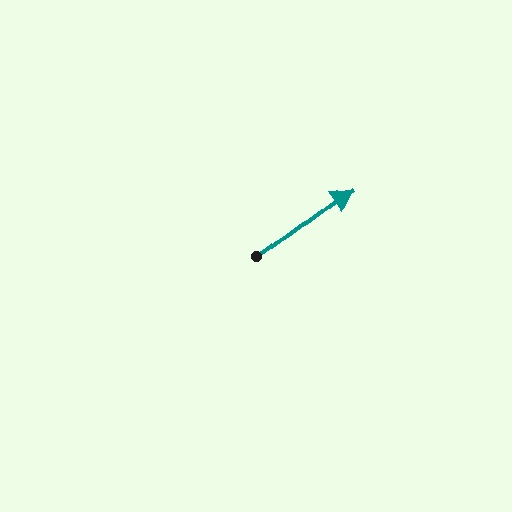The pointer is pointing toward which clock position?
Roughly 2 o'clock.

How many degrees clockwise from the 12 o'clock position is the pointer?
Approximately 54 degrees.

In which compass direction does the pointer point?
Northeast.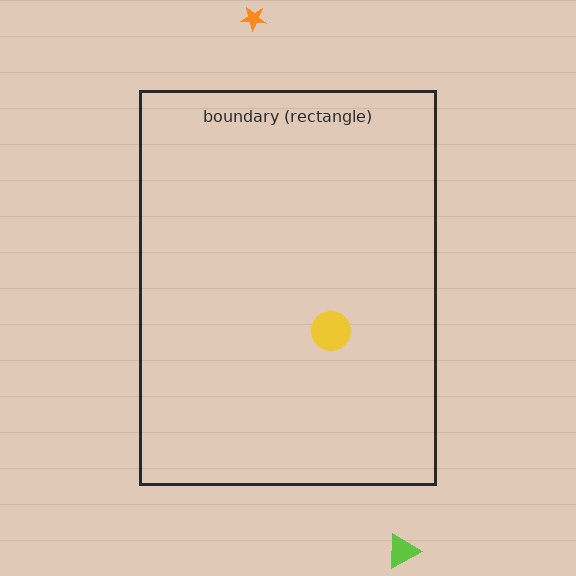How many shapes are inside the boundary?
1 inside, 2 outside.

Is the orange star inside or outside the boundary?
Outside.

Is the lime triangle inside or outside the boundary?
Outside.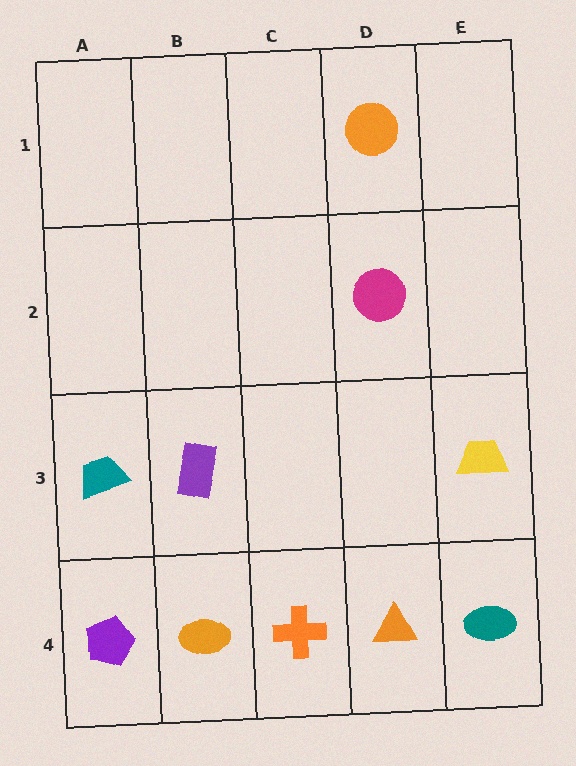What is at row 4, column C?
An orange cross.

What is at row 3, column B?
A purple rectangle.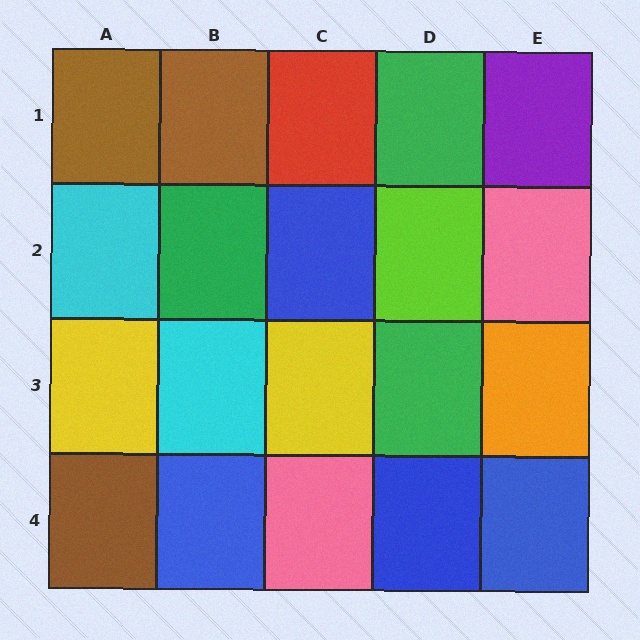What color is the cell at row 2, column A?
Cyan.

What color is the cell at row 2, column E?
Pink.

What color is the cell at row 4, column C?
Pink.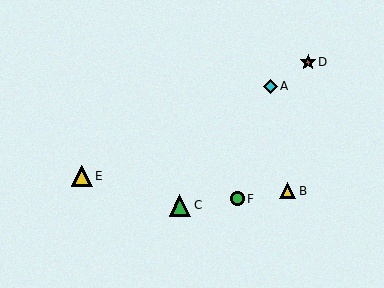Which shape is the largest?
The green triangle (labeled C) is the largest.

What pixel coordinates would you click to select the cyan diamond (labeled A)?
Click at (270, 86) to select the cyan diamond A.